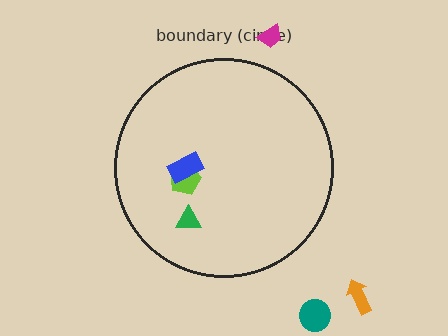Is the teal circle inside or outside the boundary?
Outside.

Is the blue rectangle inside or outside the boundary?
Inside.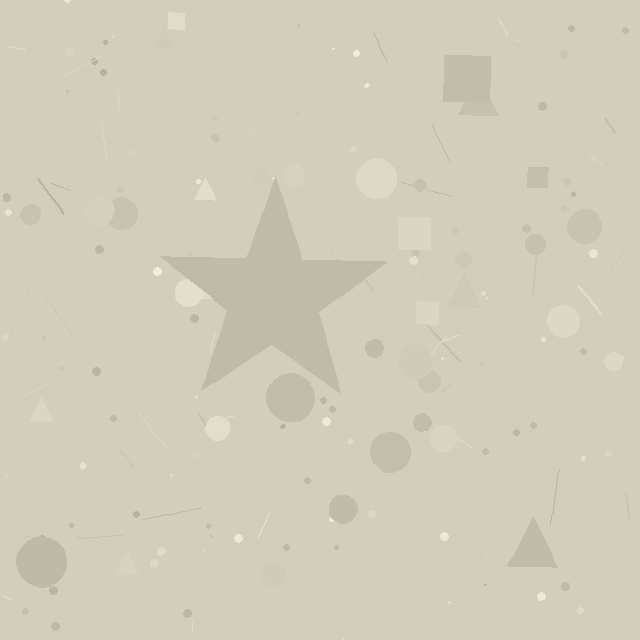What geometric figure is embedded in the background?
A star is embedded in the background.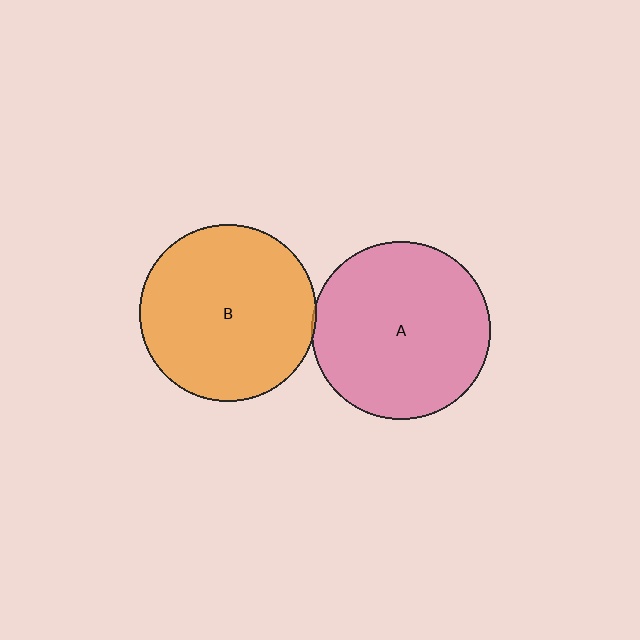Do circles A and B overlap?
Yes.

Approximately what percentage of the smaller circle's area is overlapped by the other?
Approximately 5%.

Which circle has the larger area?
Circle A (pink).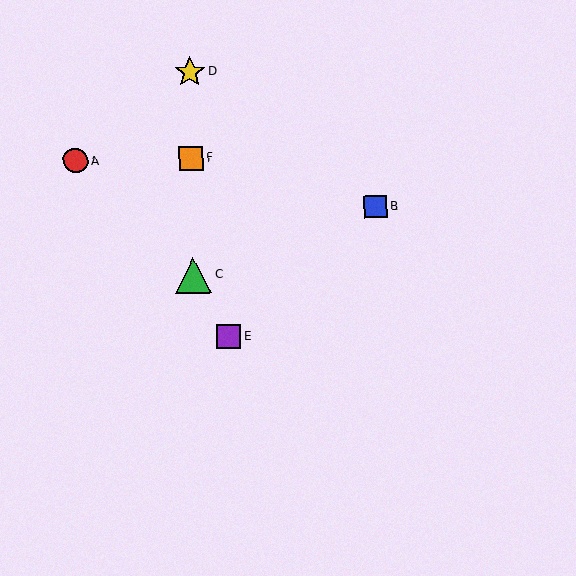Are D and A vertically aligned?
No, D is at x≈190 and A is at x≈75.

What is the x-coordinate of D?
Object D is at x≈190.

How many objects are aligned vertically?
3 objects (C, D, F) are aligned vertically.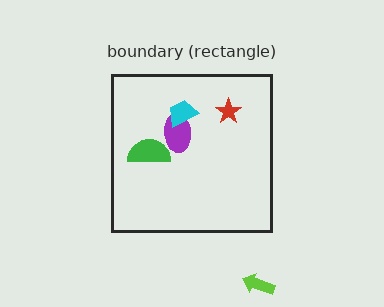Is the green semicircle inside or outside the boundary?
Inside.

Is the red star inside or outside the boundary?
Inside.